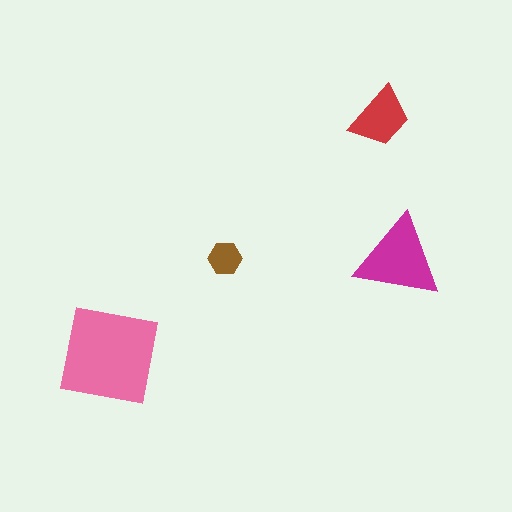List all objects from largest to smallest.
The pink square, the magenta triangle, the red trapezoid, the brown hexagon.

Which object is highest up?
The red trapezoid is topmost.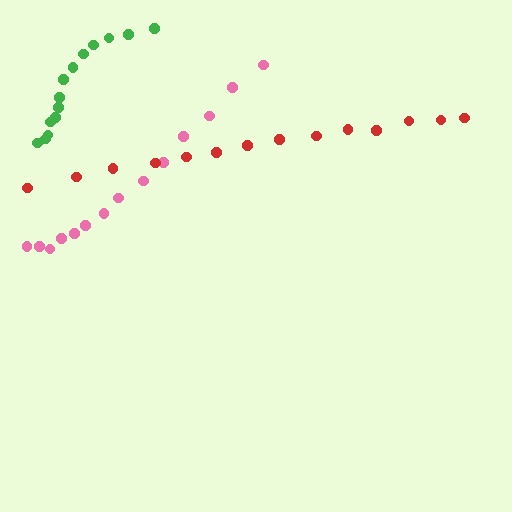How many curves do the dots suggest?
There are 3 distinct paths.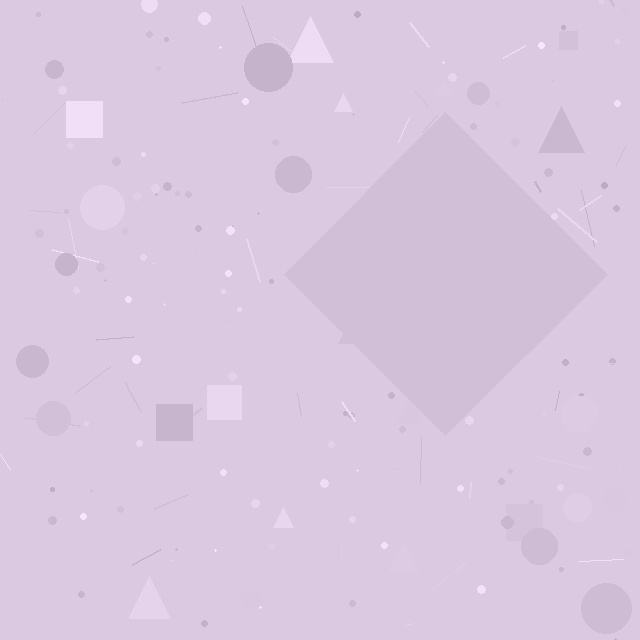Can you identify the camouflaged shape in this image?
The camouflaged shape is a diamond.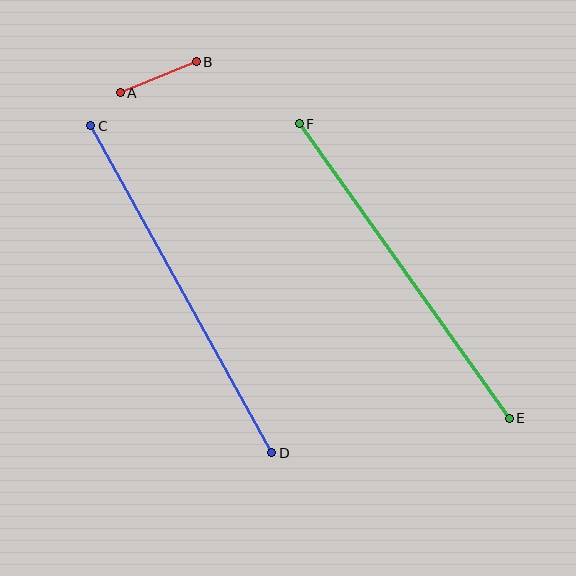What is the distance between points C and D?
The distance is approximately 374 pixels.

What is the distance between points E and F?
The distance is approximately 362 pixels.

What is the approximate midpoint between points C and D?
The midpoint is at approximately (181, 289) pixels.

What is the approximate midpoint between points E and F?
The midpoint is at approximately (404, 271) pixels.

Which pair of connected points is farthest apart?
Points C and D are farthest apart.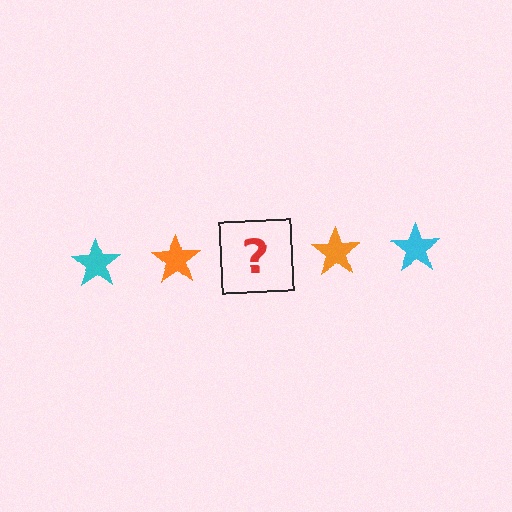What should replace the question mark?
The question mark should be replaced with a cyan star.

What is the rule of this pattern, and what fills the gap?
The rule is that the pattern cycles through cyan, orange stars. The gap should be filled with a cyan star.